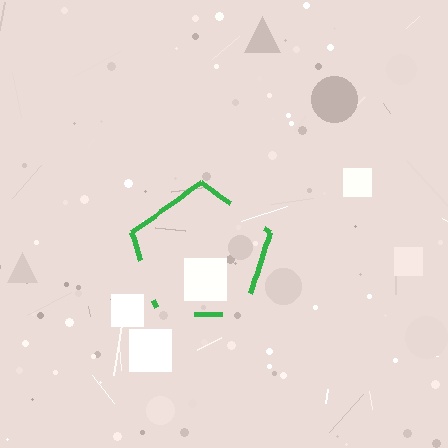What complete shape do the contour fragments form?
The contour fragments form a pentagon.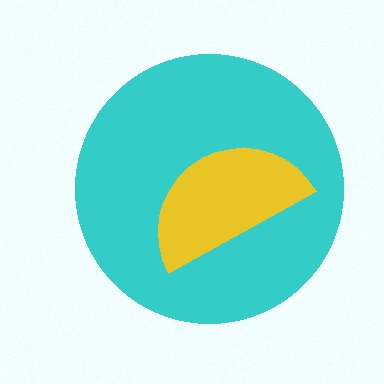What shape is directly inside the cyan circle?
The yellow semicircle.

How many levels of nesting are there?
2.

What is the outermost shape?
The cyan circle.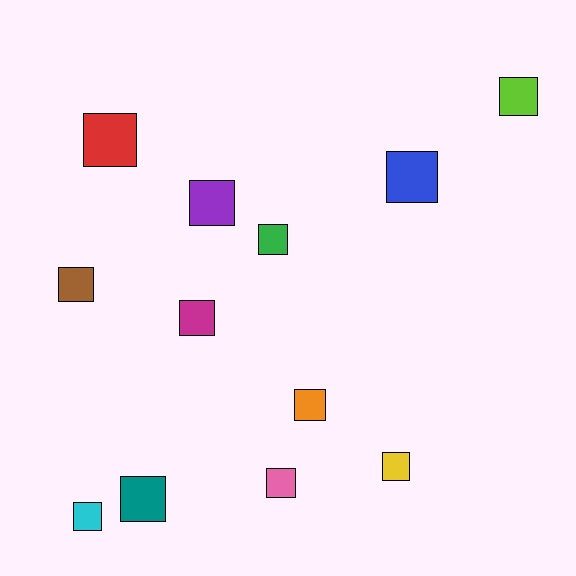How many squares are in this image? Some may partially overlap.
There are 12 squares.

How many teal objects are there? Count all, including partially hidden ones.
There is 1 teal object.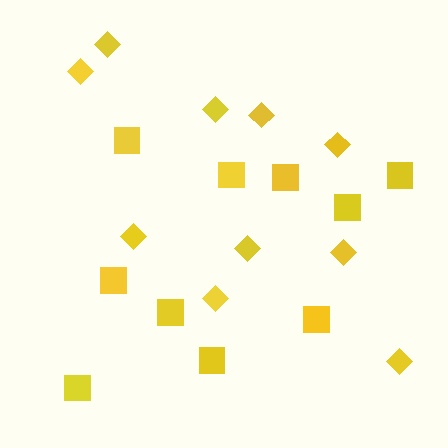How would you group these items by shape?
There are 2 groups: one group of squares (10) and one group of diamonds (10).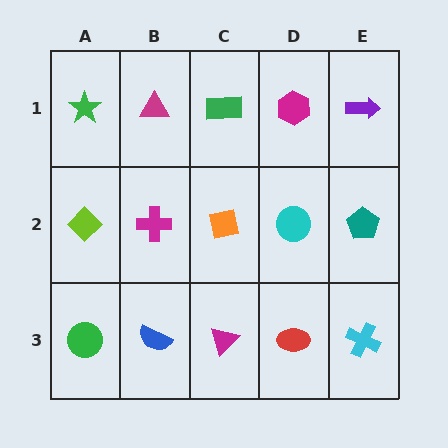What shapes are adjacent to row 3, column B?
A magenta cross (row 2, column B), a green circle (row 3, column A), a magenta triangle (row 3, column C).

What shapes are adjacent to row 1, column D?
A cyan circle (row 2, column D), a green rectangle (row 1, column C), a purple arrow (row 1, column E).